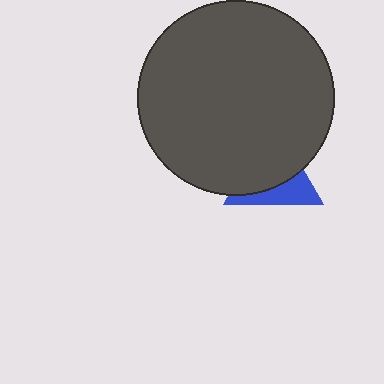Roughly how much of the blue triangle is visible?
A small part of it is visible (roughly 38%).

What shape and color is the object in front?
The object in front is a dark gray circle.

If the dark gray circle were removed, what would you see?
You would see the complete blue triangle.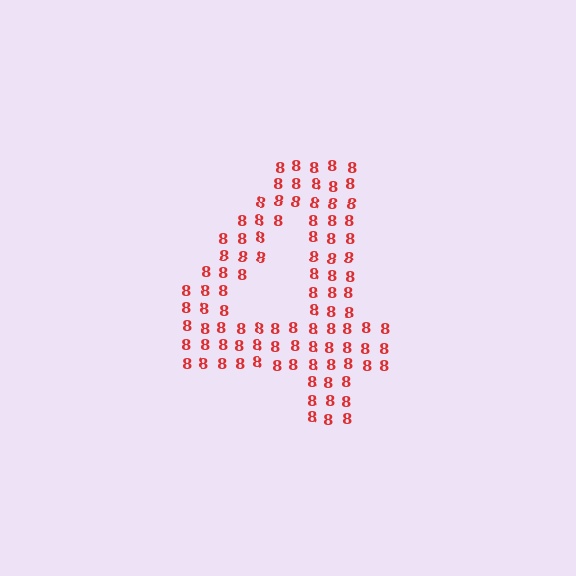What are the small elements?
The small elements are digit 8's.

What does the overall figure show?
The overall figure shows the digit 4.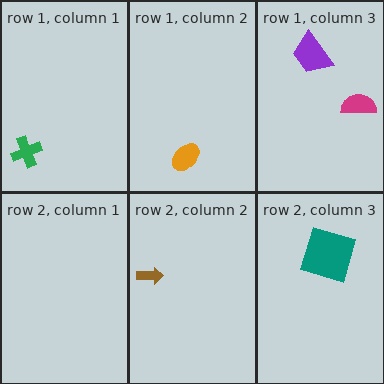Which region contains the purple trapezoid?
The row 1, column 3 region.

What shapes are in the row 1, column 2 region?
The orange ellipse.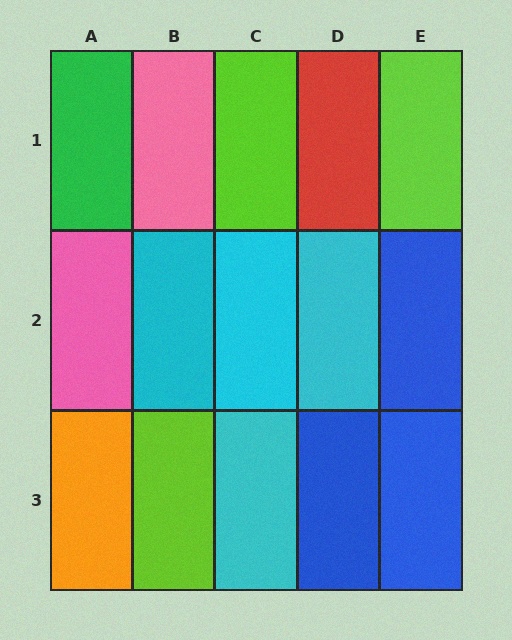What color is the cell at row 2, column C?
Cyan.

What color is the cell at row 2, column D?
Cyan.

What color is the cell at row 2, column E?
Blue.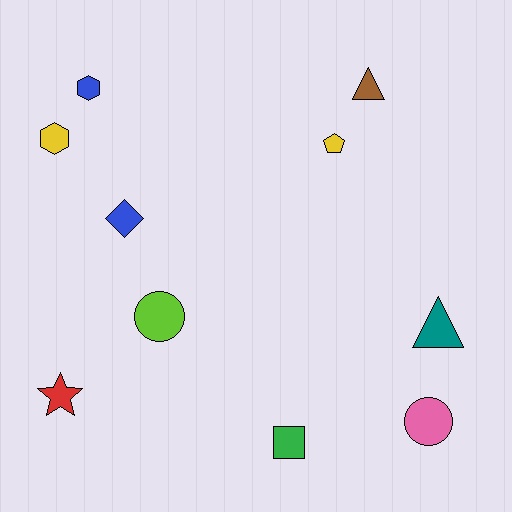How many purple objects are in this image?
There are no purple objects.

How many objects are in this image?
There are 10 objects.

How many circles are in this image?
There are 2 circles.